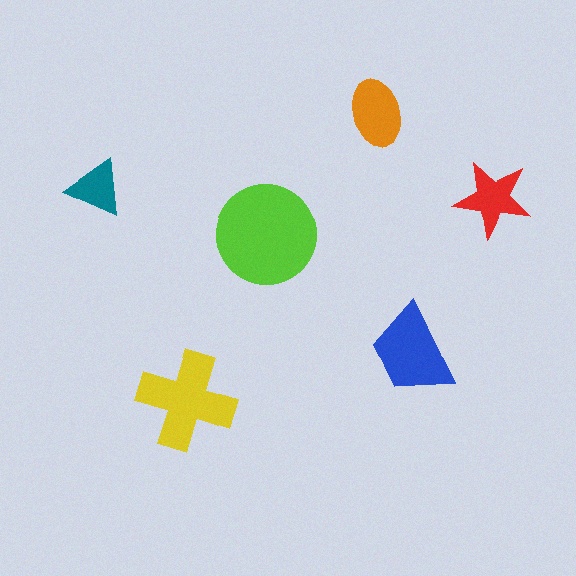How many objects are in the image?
There are 6 objects in the image.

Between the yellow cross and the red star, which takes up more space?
The yellow cross.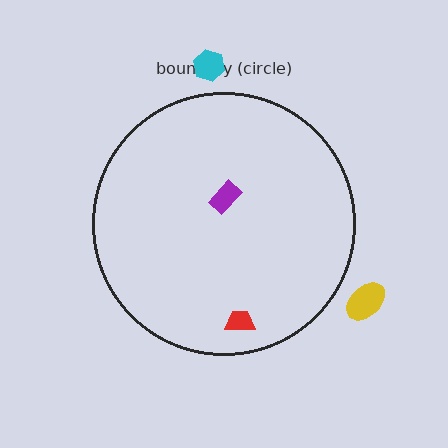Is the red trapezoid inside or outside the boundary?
Inside.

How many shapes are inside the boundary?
2 inside, 2 outside.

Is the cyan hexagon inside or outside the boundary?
Outside.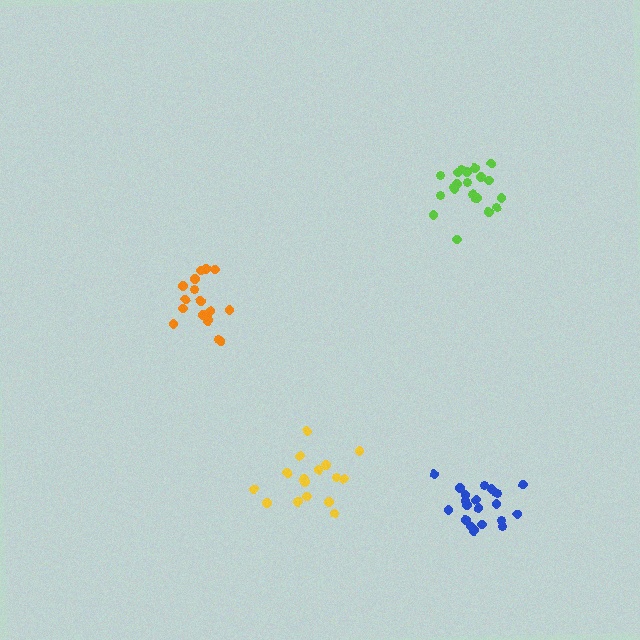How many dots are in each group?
Group 1: 21 dots, Group 2: 16 dots, Group 3: 21 dots, Group 4: 17 dots (75 total).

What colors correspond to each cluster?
The clusters are colored: lime, yellow, blue, orange.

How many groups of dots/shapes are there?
There are 4 groups.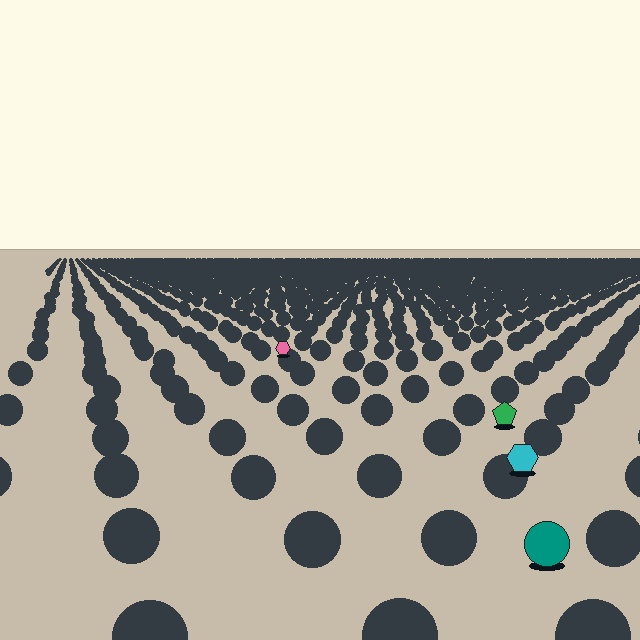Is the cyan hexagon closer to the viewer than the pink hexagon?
Yes. The cyan hexagon is closer — you can tell from the texture gradient: the ground texture is coarser near it.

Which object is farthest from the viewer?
The pink hexagon is farthest from the viewer. It appears smaller and the ground texture around it is denser.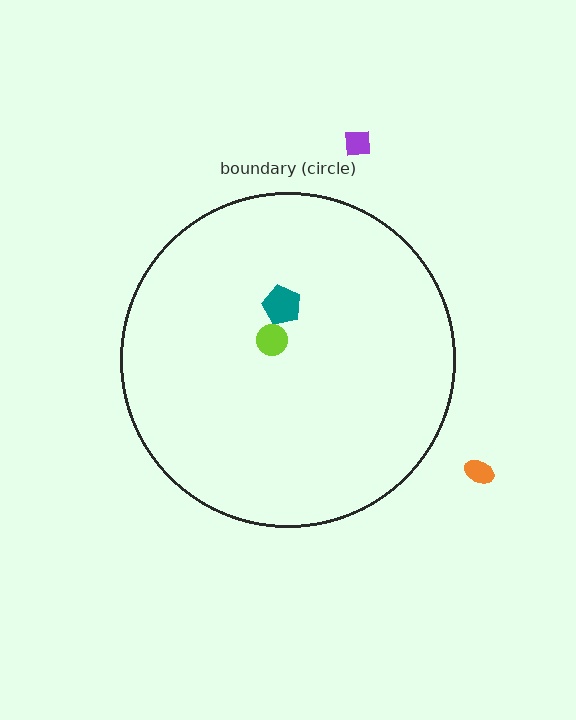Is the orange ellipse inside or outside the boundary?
Outside.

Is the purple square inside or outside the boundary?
Outside.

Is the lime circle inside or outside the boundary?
Inside.